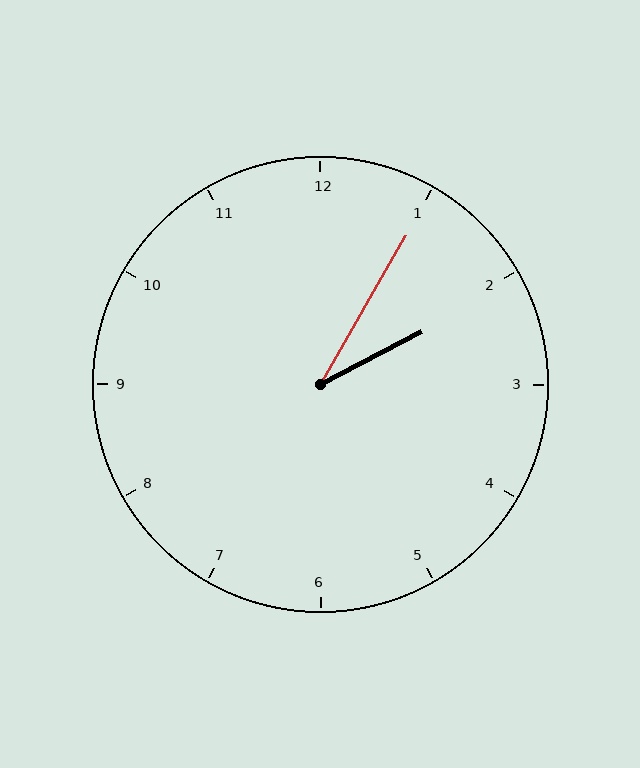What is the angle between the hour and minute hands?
Approximately 32 degrees.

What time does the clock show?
2:05.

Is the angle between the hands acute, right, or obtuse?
It is acute.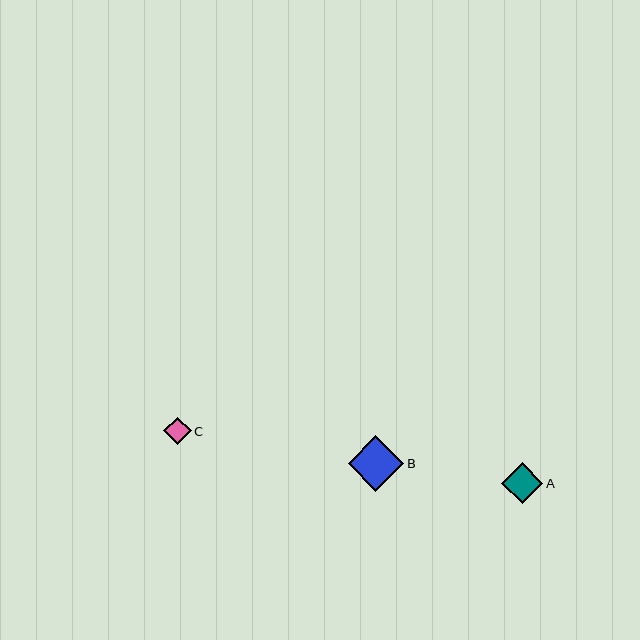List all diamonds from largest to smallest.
From largest to smallest: B, A, C.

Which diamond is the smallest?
Diamond C is the smallest with a size of approximately 28 pixels.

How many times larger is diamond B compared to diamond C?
Diamond B is approximately 2.0 times the size of diamond C.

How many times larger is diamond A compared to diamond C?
Diamond A is approximately 1.5 times the size of diamond C.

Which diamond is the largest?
Diamond B is the largest with a size of approximately 56 pixels.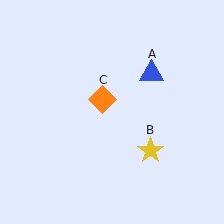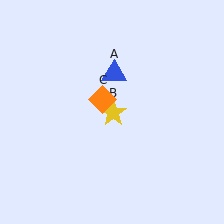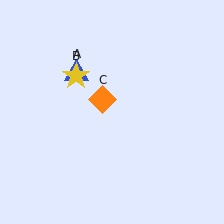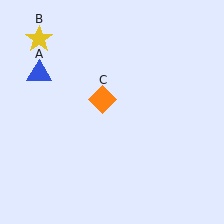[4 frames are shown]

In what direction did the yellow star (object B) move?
The yellow star (object B) moved up and to the left.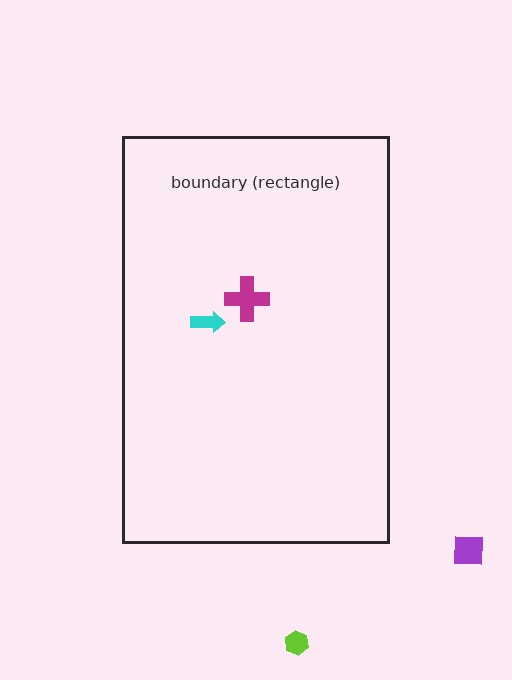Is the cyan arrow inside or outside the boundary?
Inside.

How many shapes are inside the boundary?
2 inside, 2 outside.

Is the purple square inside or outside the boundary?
Outside.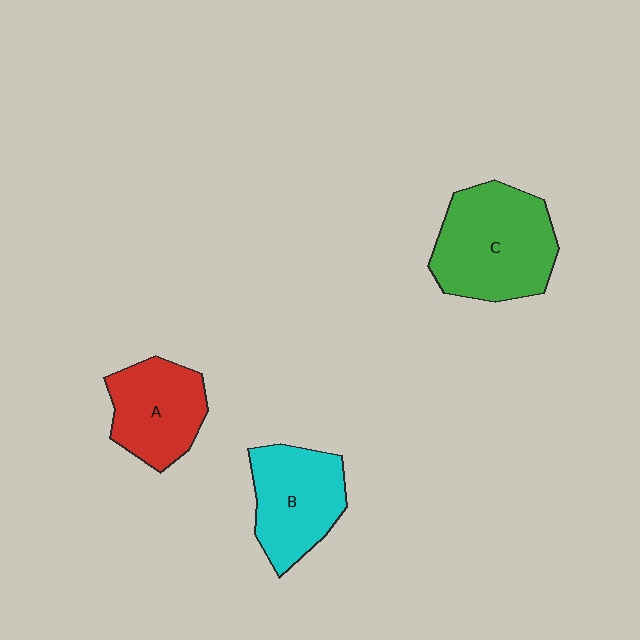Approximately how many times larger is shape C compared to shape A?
Approximately 1.4 times.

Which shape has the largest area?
Shape C (green).